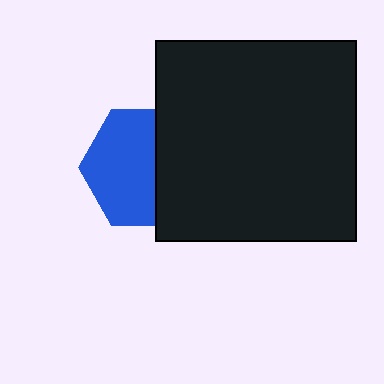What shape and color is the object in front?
The object in front is a black square.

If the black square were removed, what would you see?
You would see the complete blue hexagon.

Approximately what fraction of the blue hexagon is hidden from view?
Roughly 40% of the blue hexagon is hidden behind the black square.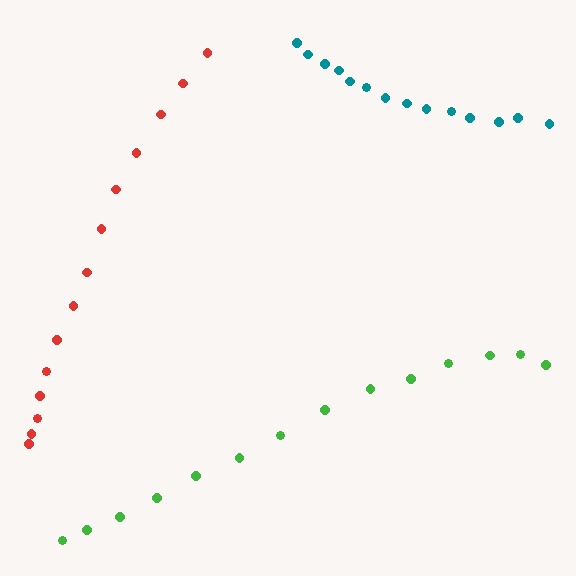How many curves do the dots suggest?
There are 3 distinct paths.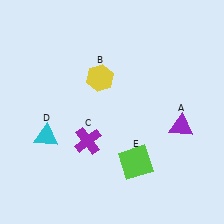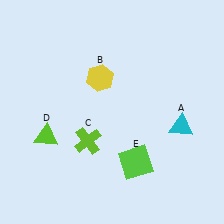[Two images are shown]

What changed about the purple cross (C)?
In Image 1, C is purple. In Image 2, it changed to lime.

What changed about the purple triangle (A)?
In Image 1, A is purple. In Image 2, it changed to cyan.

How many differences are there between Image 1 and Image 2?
There are 3 differences between the two images.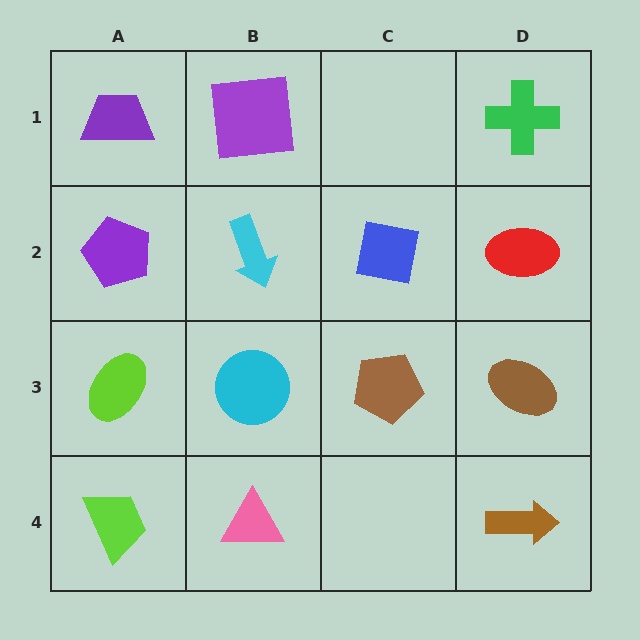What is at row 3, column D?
A brown ellipse.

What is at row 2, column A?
A purple pentagon.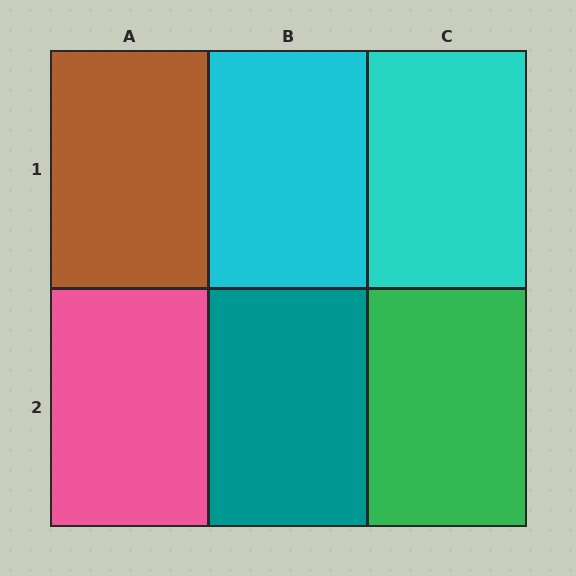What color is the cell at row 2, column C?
Green.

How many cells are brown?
1 cell is brown.